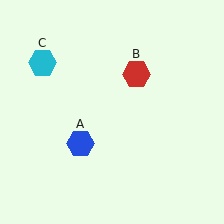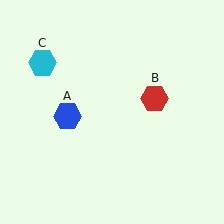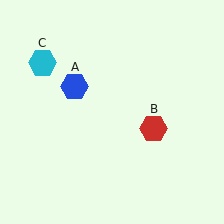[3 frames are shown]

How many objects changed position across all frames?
2 objects changed position: blue hexagon (object A), red hexagon (object B).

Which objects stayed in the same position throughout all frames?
Cyan hexagon (object C) remained stationary.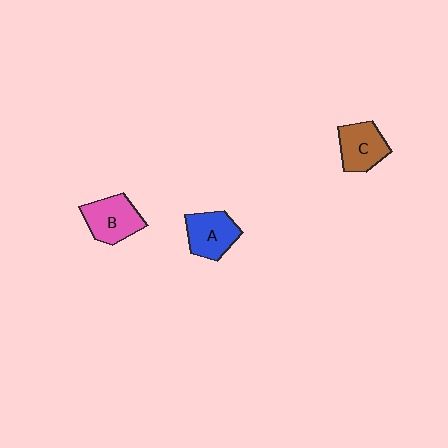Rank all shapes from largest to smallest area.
From largest to smallest: B (pink), A (blue), C (brown).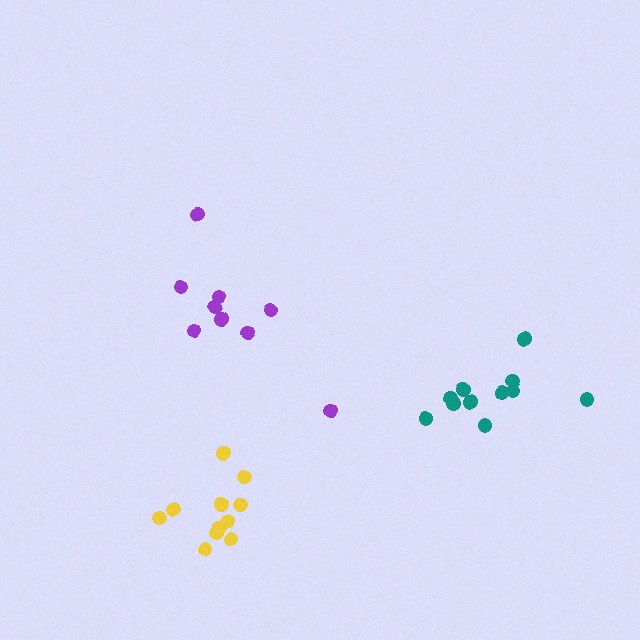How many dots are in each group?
Group 1: 9 dots, Group 2: 11 dots, Group 3: 11 dots (31 total).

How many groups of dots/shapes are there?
There are 3 groups.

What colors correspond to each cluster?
The clusters are colored: purple, yellow, teal.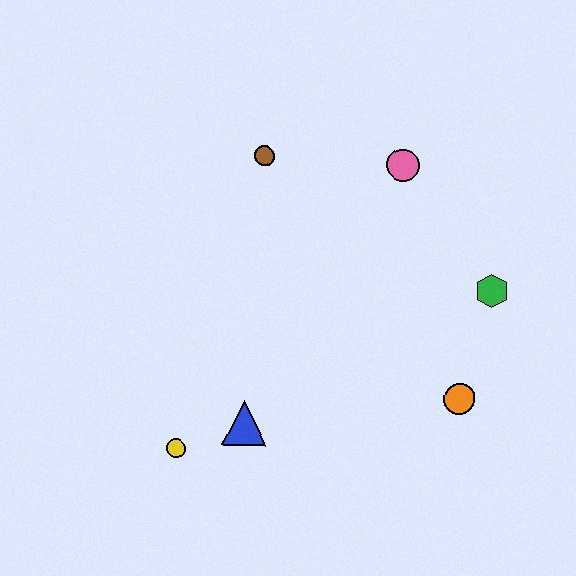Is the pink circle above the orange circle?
Yes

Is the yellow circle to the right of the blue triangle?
No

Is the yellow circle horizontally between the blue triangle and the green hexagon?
No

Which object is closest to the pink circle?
The brown circle is closest to the pink circle.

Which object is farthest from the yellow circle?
The pink circle is farthest from the yellow circle.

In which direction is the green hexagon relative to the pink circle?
The green hexagon is below the pink circle.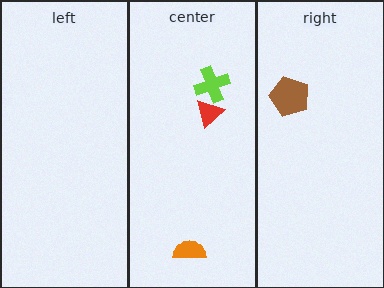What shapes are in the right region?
The brown pentagon.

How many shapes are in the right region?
1.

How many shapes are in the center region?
3.